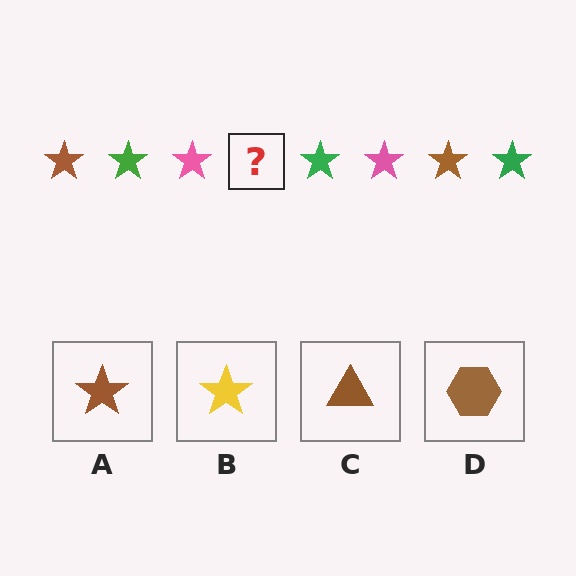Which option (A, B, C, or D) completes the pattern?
A.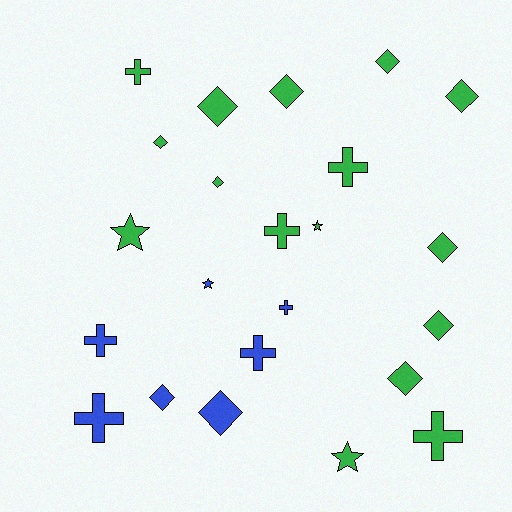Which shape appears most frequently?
Diamond, with 11 objects.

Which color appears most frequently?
Green, with 16 objects.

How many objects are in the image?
There are 23 objects.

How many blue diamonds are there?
There are 2 blue diamonds.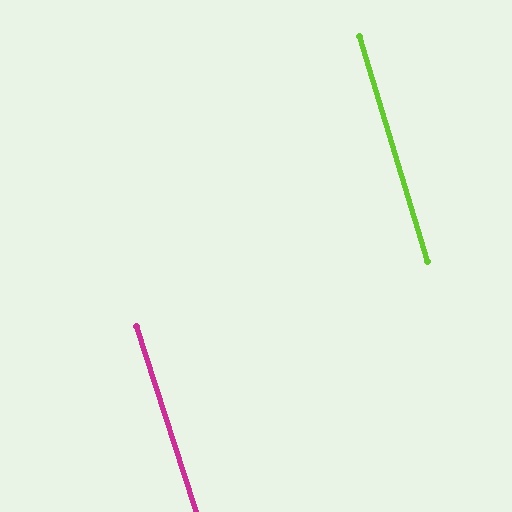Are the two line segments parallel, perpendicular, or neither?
Parallel — their directions differ by only 1.3°.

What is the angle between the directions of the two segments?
Approximately 1 degree.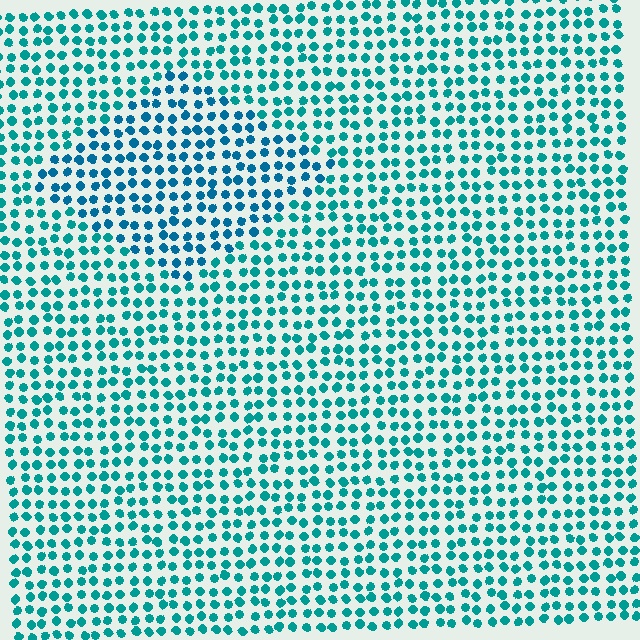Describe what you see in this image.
The image is filled with small teal elements in a uniform arrangement. A diamond-shaped region is visible where the elements are tinted to a slightly different hue, forming a subtle color boundary.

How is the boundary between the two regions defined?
The boundary is defined purely by a slight shift in hue (about 21 degrees). Spacing, size, and orientation are identical on both sides.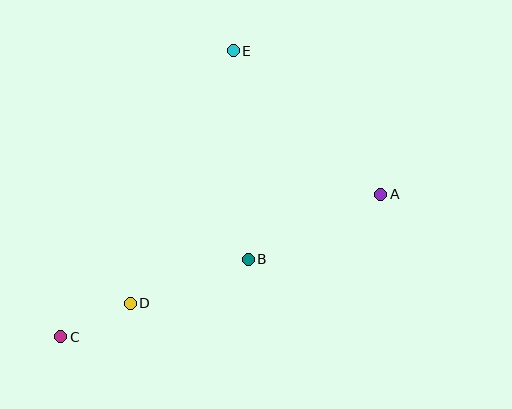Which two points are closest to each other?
Points C and D are closest to each other.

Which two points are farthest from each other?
Points A and C are farthest from each other.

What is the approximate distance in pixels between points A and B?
The distance between A and B is approximately 147 pixels.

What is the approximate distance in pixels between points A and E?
The distance between A and E is approximately 206 pixels.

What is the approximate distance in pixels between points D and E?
The distance between D and E is approximately 273 pixels.